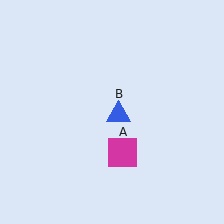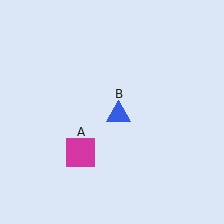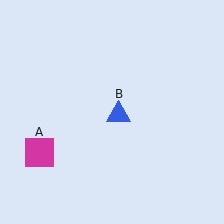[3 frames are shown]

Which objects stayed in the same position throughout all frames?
Blue triangle (object B) remained stationary.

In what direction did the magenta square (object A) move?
The magenta square (object A) moved left.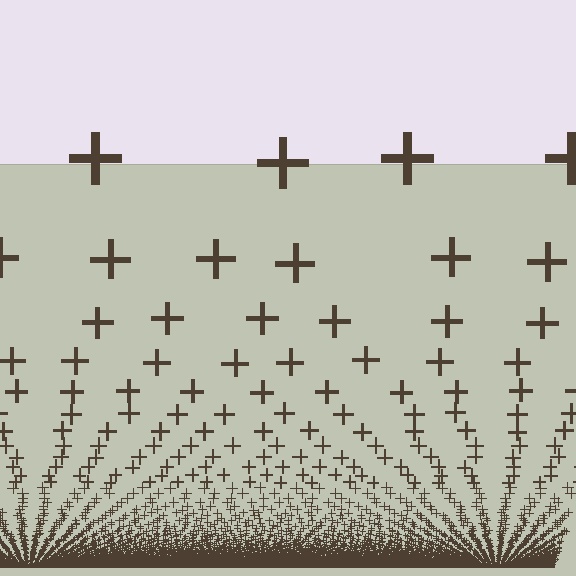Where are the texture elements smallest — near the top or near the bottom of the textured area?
Near the bottom.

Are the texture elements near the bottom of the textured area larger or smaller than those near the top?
Smaller. The gradient is inverted — elements near the bottom are smaller and denser.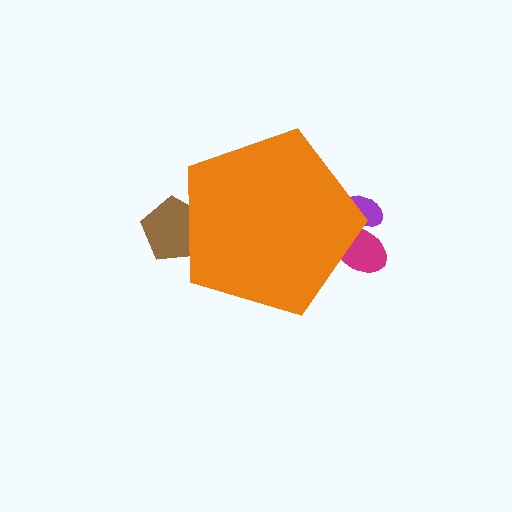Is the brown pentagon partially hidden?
Yes, the brown pentagon is partially hidden behind the orange pentagon.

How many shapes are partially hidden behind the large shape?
3 shapes are partially hidden.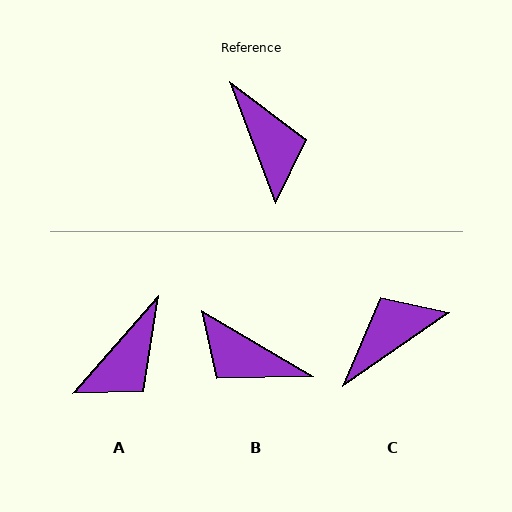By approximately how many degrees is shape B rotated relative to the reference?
Approximately 141 degrees clockwise.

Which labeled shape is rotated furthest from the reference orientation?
B, about 141 degrees away.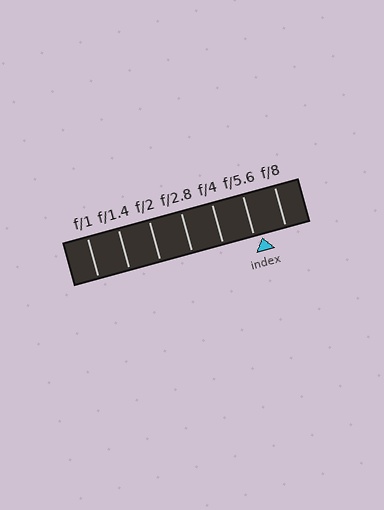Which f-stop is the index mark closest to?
The index mark is closest to f/5.6.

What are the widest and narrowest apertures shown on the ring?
The widest aperture shown is f/1 and the narrowest is f/8.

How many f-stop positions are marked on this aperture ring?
There are 7 f-stop positions marked.